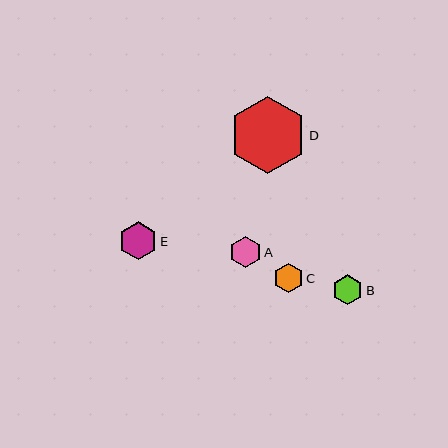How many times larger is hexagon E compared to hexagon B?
Hexagon E is approximately 1.3 times the size of hexagon B.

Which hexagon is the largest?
Hexagon D is the largest with a size of approximately 77 pixels.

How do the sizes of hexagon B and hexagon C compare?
Hexagon B and hexagon C are approximately the same size.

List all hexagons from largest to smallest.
From largest to smallest: D, E, A, B, C.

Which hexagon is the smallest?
Hexagon C is the smallest with a size of approximately 29 pixels.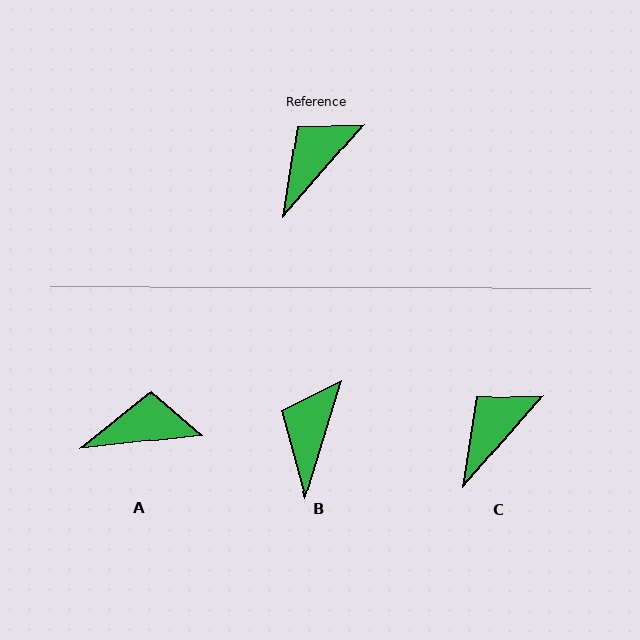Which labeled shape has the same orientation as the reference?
C.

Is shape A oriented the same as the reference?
No, it is off by about 43 degrees.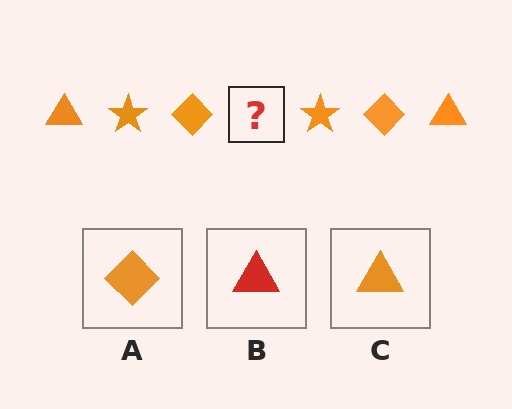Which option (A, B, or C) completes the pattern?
C.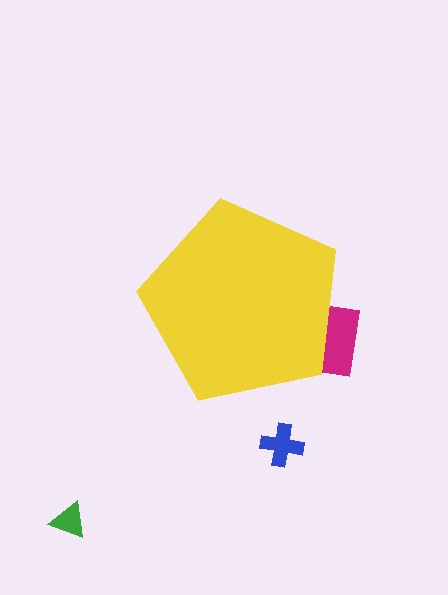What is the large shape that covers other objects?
A yellow pentagon.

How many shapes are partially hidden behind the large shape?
1 shape is partially hidden.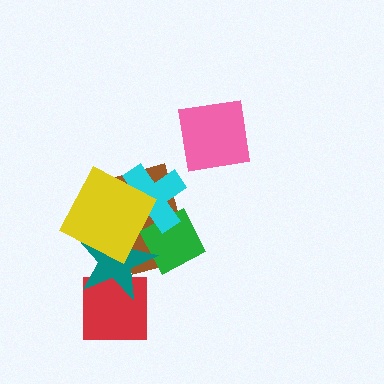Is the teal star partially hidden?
Yes, it is partially covered by another shape.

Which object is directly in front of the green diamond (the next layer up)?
The teal star is directly in front of the green diamond.